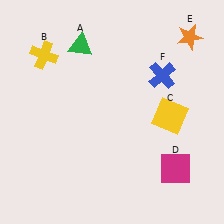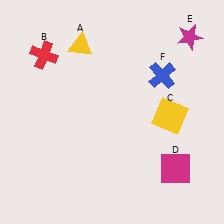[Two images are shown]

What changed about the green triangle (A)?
In Image 1, A is green. In Image 2, it changed to yellow.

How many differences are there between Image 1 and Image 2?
There are 3 differences between the two images.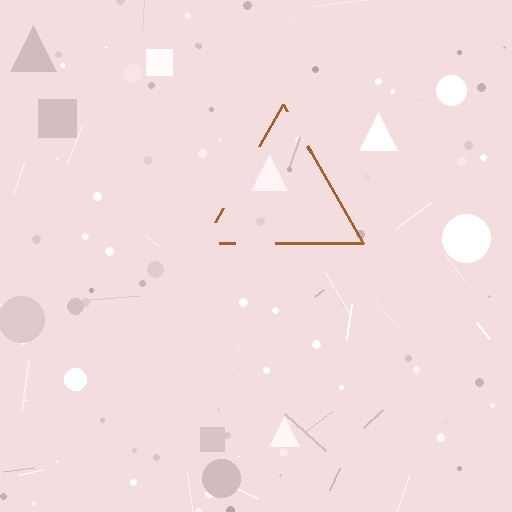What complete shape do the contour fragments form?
The contour fragments form a triangle.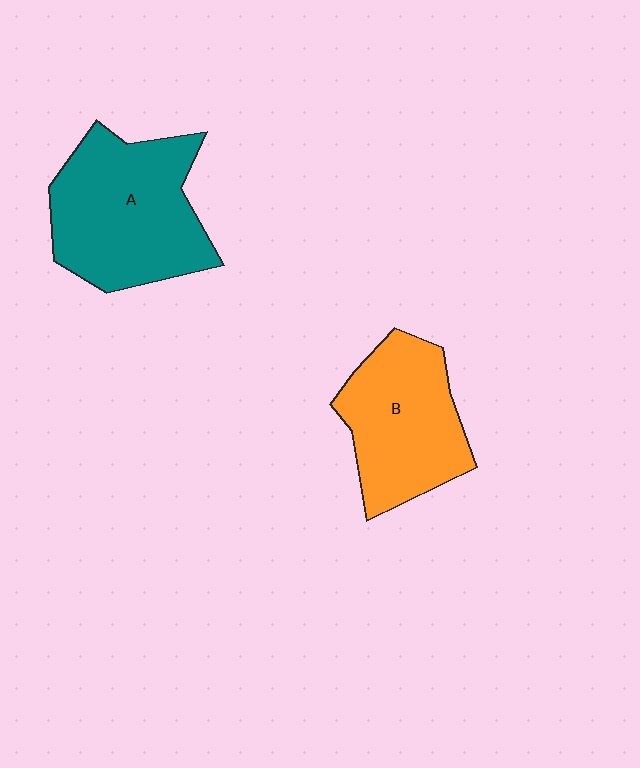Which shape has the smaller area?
Shape B (orange).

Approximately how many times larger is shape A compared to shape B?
Approximately 1.2 times.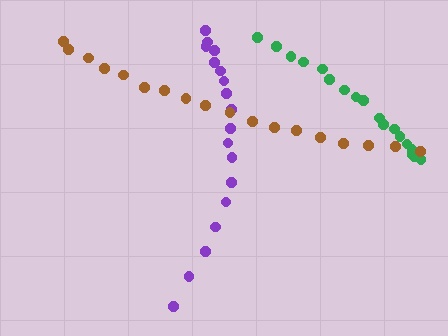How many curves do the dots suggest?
There are 3 distinct paths.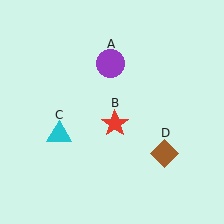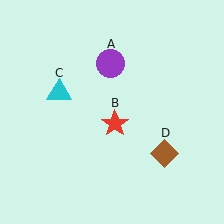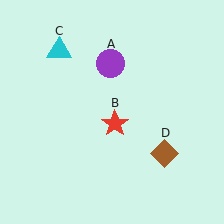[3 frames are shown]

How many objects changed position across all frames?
1 object changed position: cyan triangle (object C).